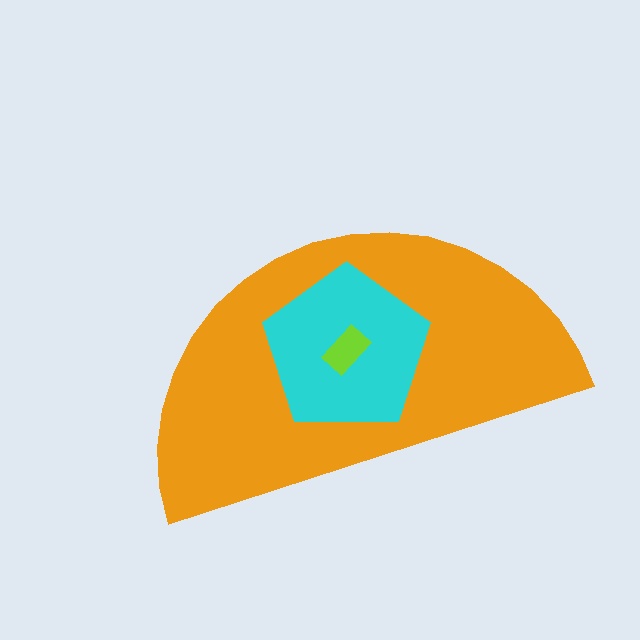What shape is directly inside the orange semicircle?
The cyan pentagon.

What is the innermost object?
The lime rectangle.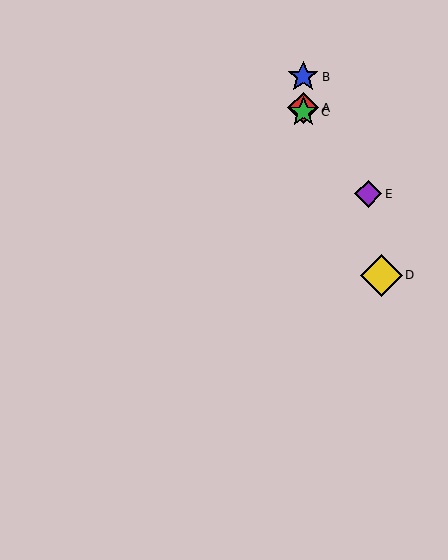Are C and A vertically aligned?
Yes, both are at x≈303.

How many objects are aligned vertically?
3 objects (A, B, C) are aligned vertically.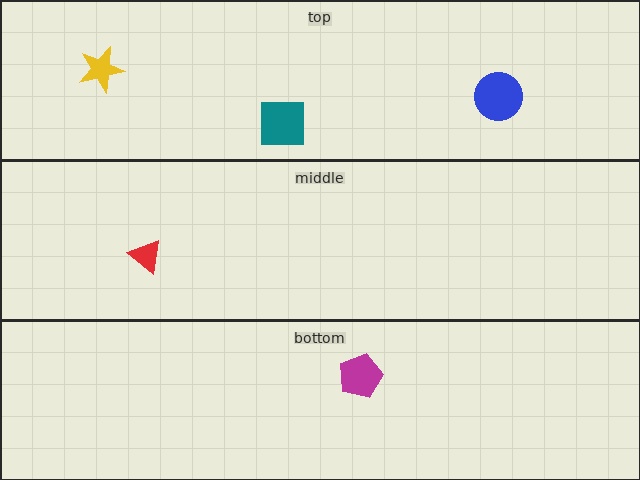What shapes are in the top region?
The blue circle, the yellow star, the teal square.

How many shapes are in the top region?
3.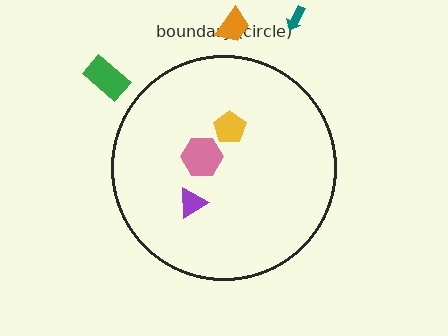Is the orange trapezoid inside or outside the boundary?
Outside.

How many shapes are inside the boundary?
3 inside, 3 outside.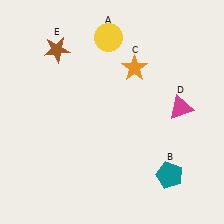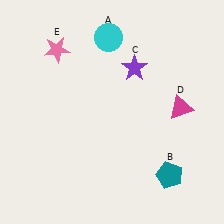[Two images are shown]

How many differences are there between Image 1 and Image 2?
There are 3 differences between the two images.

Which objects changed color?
A changed from yellow to cyan. C changed from orange to purple. E changed from brown to pink.